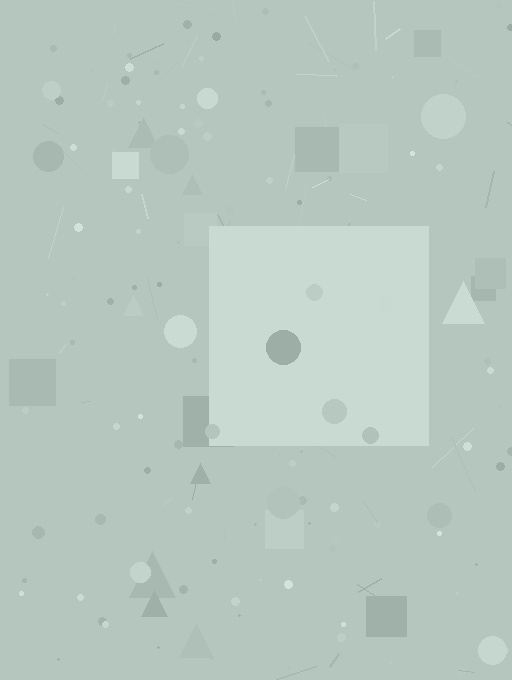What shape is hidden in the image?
A square is hidden in the image.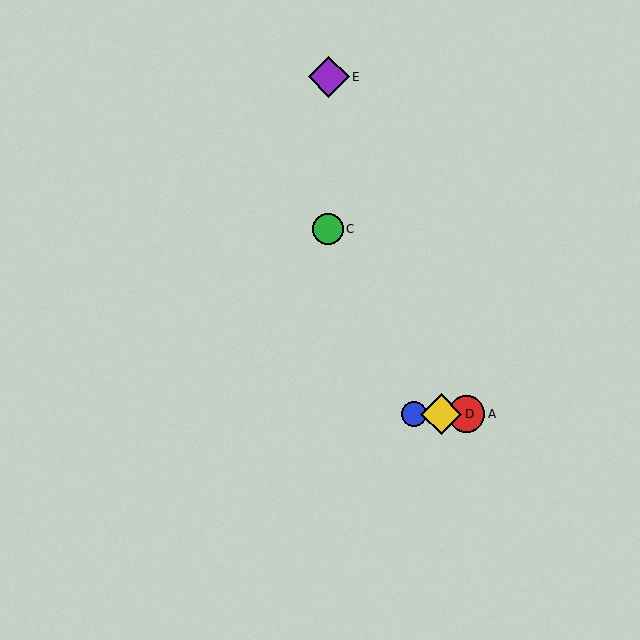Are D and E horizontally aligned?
No, D is at y≈414 and E is at y≈77.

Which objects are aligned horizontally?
Objects A, B, D are aligned horizontally.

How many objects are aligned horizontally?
3 objects (A, B, D) are aligned horizontally.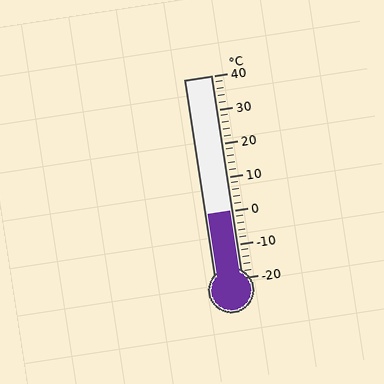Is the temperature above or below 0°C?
The temperature is at 0°C.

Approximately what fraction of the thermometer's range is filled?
The thermometer is filled to approximately 35% of its range.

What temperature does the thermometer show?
The thermometer shows approximately 0°C.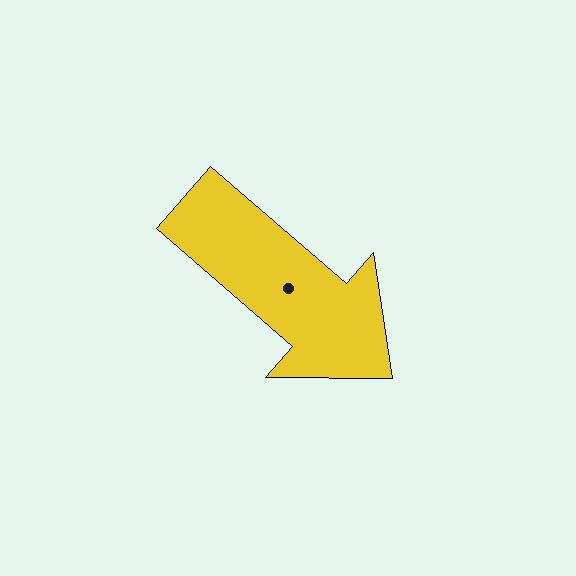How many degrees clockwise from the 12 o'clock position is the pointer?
Approximately 131 degrees.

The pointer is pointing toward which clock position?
Roughly 4 o'clock.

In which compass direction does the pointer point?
Southeast.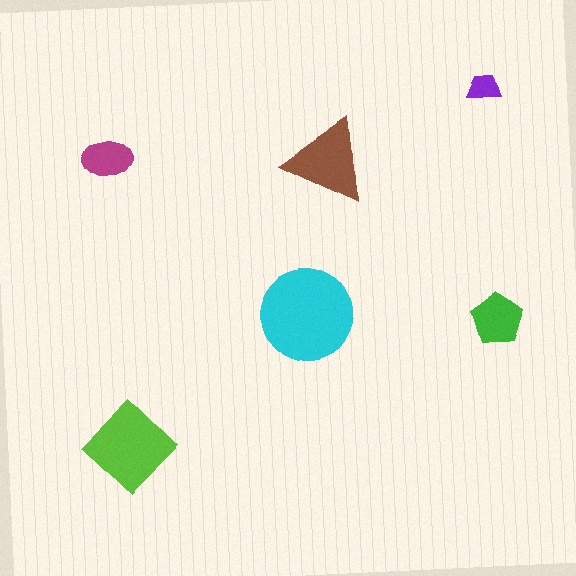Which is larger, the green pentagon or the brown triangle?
The brown triangle.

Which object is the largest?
The cyan circle.